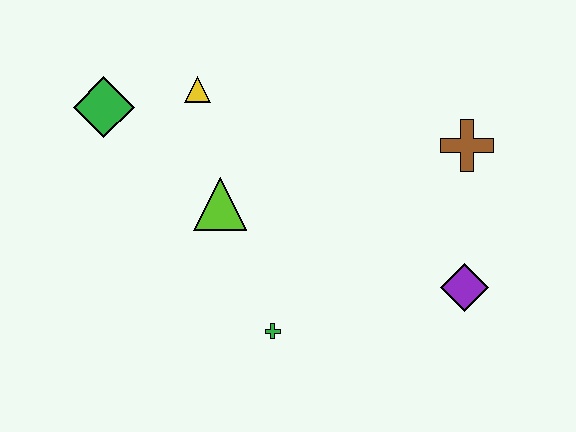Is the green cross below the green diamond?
Yes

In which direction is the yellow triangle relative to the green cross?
The yellow triangle is above the green cross.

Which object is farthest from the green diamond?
The purple diamond is farthest from the green diamond.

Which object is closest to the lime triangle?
The yellow triangle is closest to the lime triangle.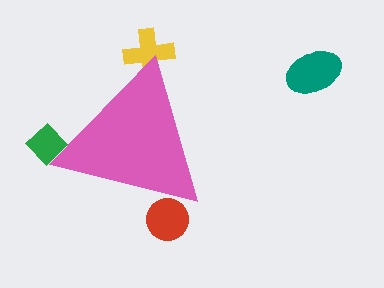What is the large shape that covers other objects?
A pink triangle.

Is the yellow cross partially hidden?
Yes, the yellow cross is partially hidden behind the pink triangle.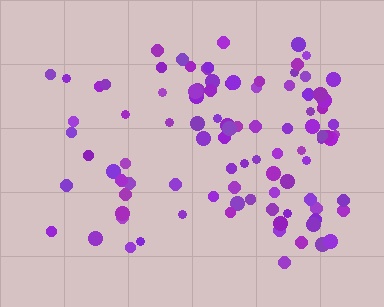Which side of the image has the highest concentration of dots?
The right.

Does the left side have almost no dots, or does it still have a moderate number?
Still a moderate number, just noticeably fewer than the right.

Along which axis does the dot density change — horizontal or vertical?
Horizontal.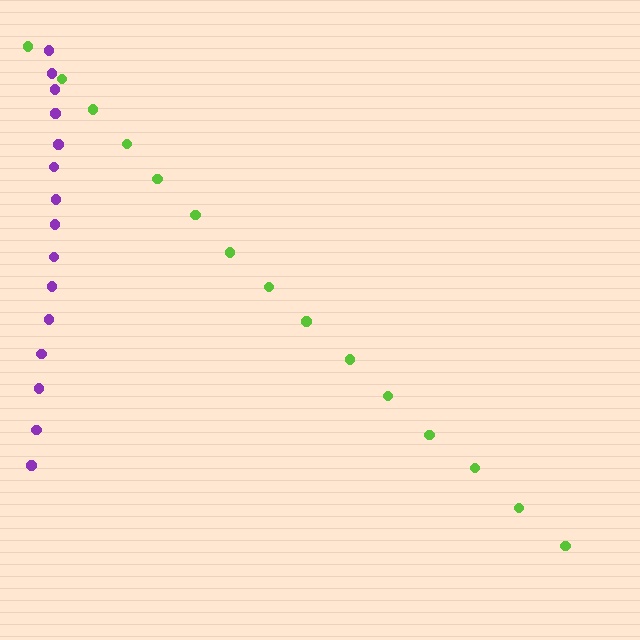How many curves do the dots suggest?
There are 2 distinct paths.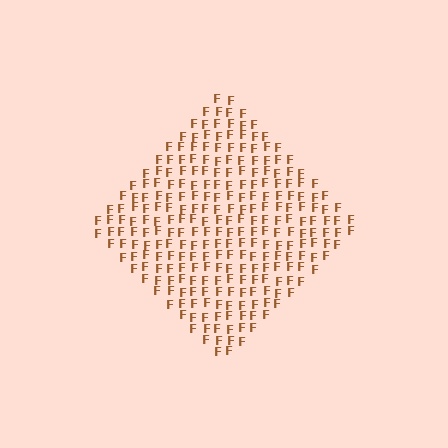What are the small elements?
The small elements are letter F's.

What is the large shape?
The large shape is a diamond.